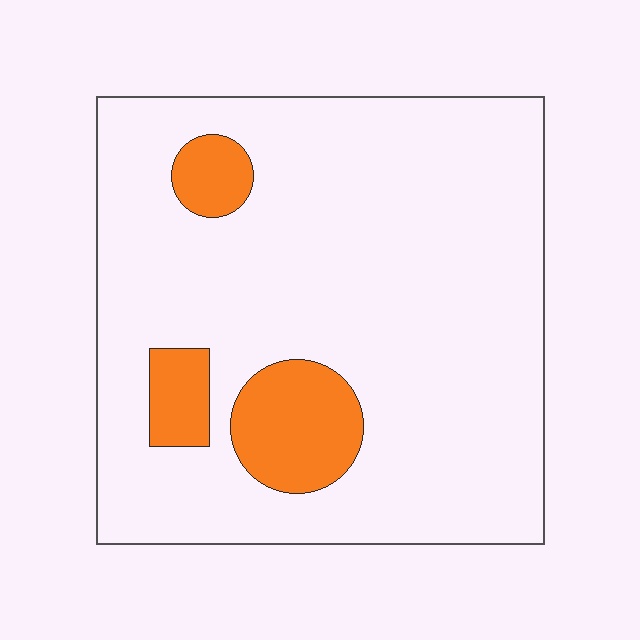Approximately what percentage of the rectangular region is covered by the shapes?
Approximately 15%.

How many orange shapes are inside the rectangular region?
3.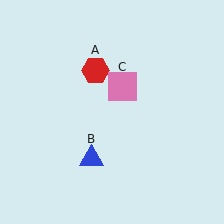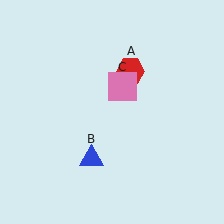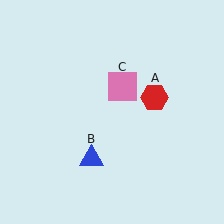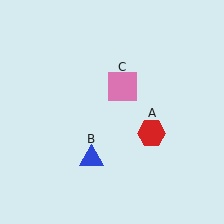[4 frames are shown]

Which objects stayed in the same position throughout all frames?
Blue triangle (object B) and pink square (object C) remained stationary.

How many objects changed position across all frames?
1 object changed position: red hexagon (object A).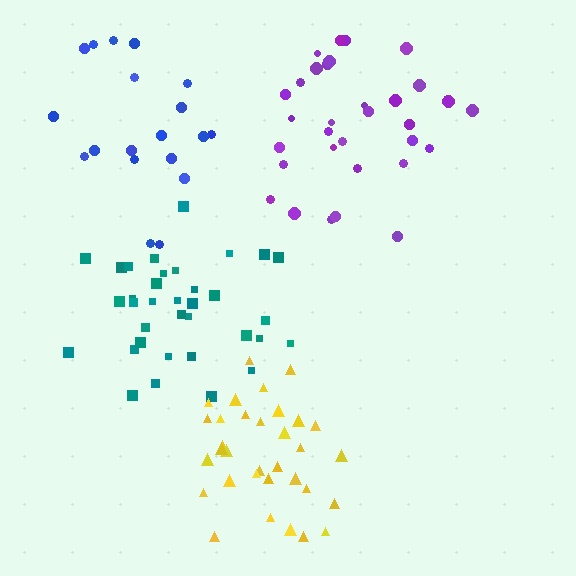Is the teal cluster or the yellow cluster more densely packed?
Yellow.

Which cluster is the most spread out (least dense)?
Blue.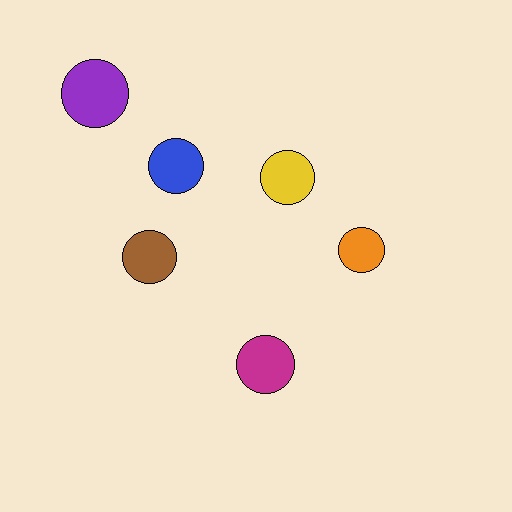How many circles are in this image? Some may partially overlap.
There are 6 circles.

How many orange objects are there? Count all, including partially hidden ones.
There is 1 orange object.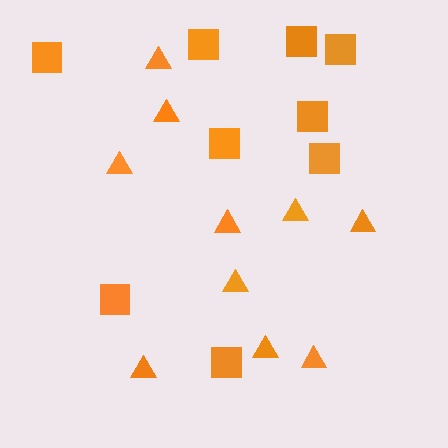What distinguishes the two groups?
There are 2 groups: one group of triangles (10) and one group of squares (9).